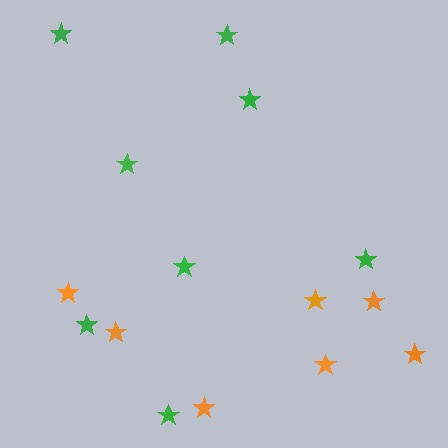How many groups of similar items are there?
There are 2 groups: one group of orange stars (7) and one group of green stars (8).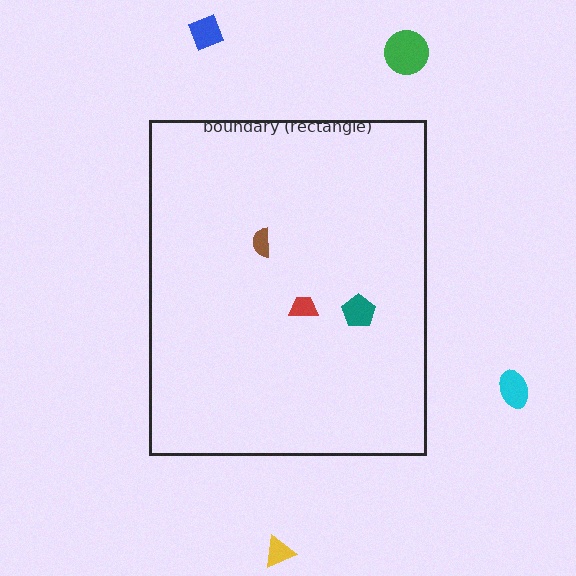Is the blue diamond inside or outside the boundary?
Outside.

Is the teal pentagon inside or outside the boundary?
Inside.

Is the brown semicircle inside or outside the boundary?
Inside.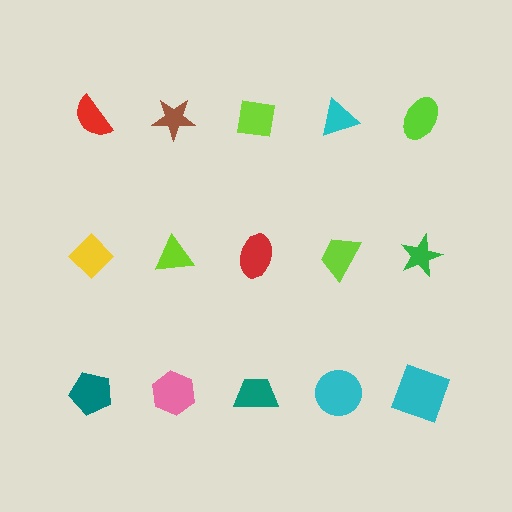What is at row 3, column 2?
A pink hexagon.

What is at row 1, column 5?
A lime ellipse.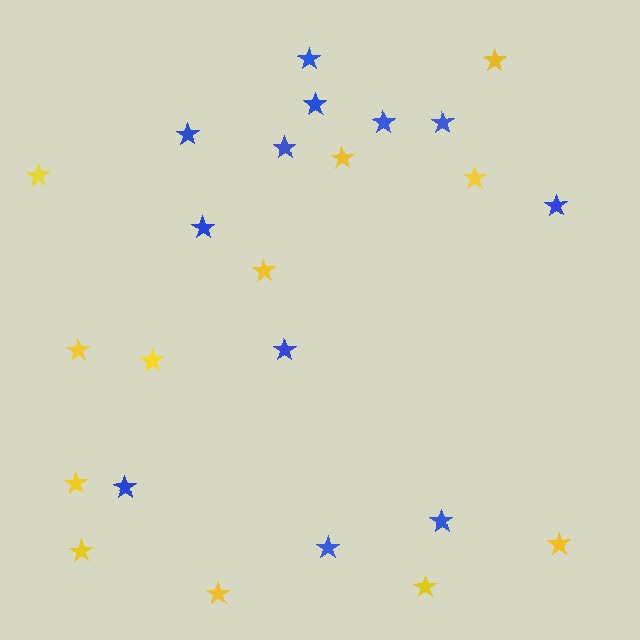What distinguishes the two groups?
There are 2 groups: one group of blue stars (12) and one group of yellow stars (12).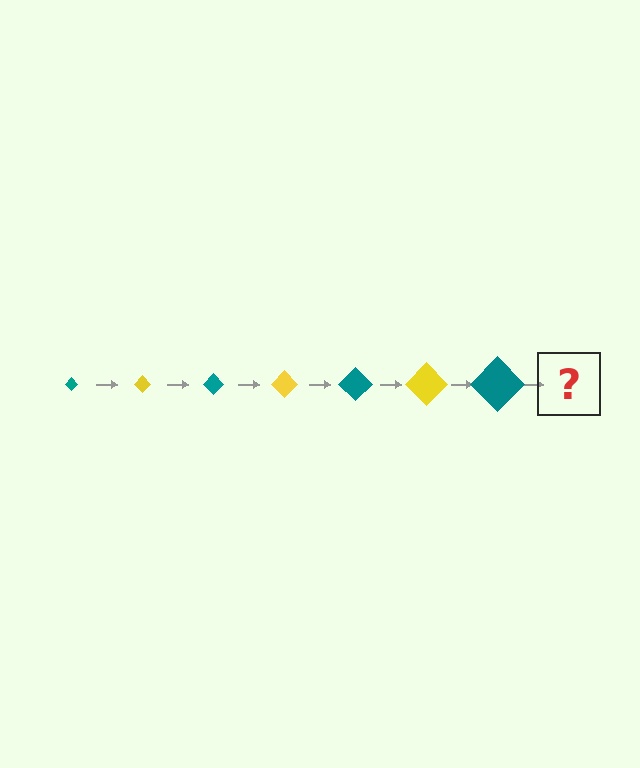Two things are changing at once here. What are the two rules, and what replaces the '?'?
The two rules are that the diamond grows larger each step and the color cycles through teal and yellow. The '?' should be a yellow diamond, larger than the previous one.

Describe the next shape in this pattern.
It should be a yellow diamond, larger than the previous one.